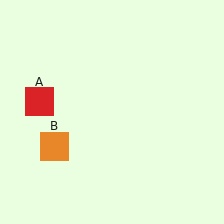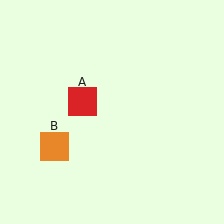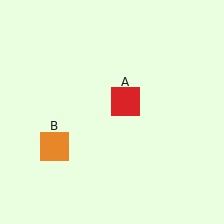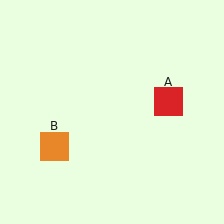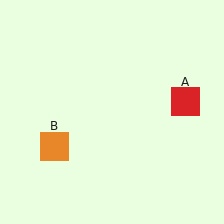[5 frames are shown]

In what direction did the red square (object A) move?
The red square (object A) moved right.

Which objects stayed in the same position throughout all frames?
Orange square (object B) remained stationary.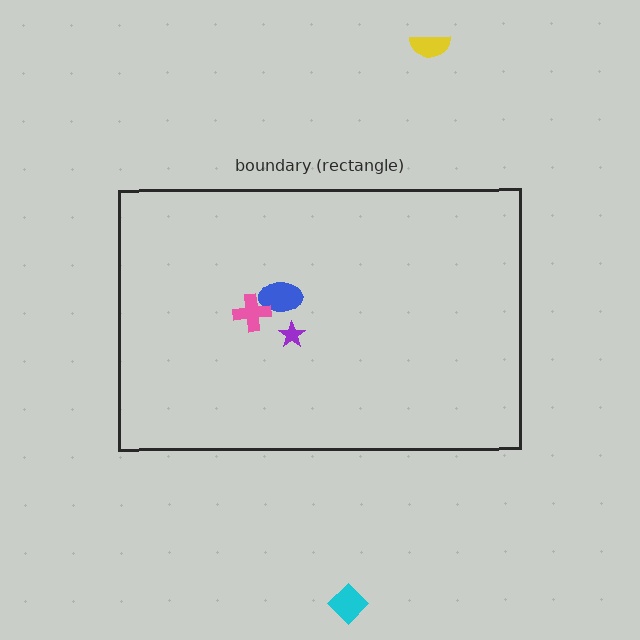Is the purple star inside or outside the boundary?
Inside.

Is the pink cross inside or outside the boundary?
Inside.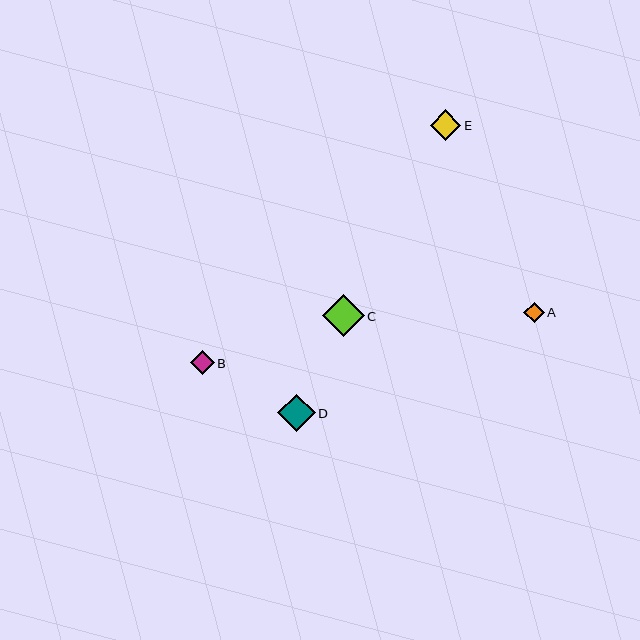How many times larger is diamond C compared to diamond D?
Diamond C is approximately 1.1 times the size of diamond D.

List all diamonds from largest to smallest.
From largest to smallest: C, D, E, B, A.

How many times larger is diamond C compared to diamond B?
Diamond C is approximately 1.7 times the size of diamond B.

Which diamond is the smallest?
Diamond A is the smallest with a size of approximately 20 pixels.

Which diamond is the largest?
Diamond C is the largest with a size of approximately 42 pixels.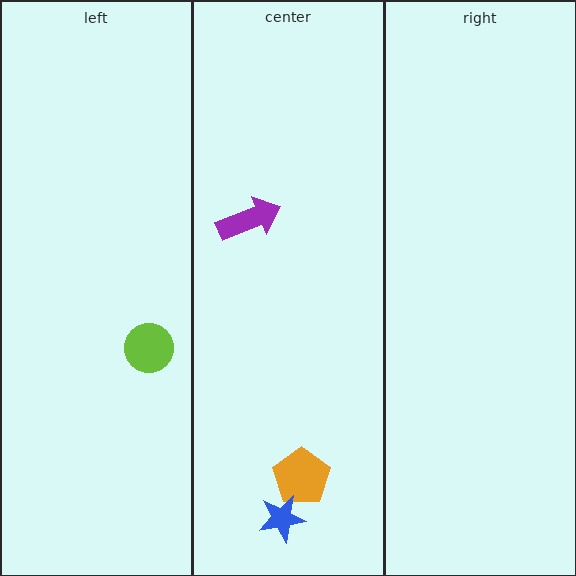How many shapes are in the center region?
3.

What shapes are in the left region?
The lime circle.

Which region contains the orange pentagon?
The center region.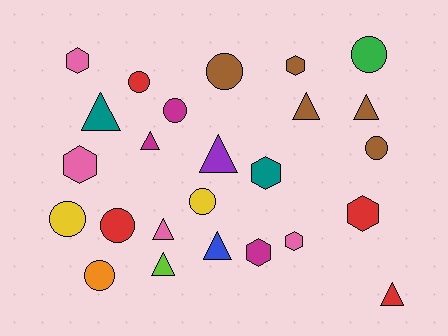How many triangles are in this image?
There are 9 triangles.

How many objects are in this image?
There are 25 objects.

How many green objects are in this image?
There is 1 green object.